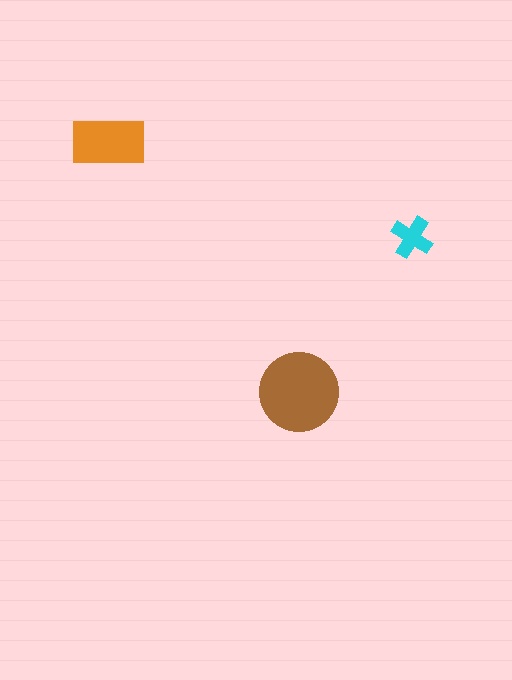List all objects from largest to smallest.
The brown circle, the orange rectangle, the cyan cross.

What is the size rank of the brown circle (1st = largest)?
1st.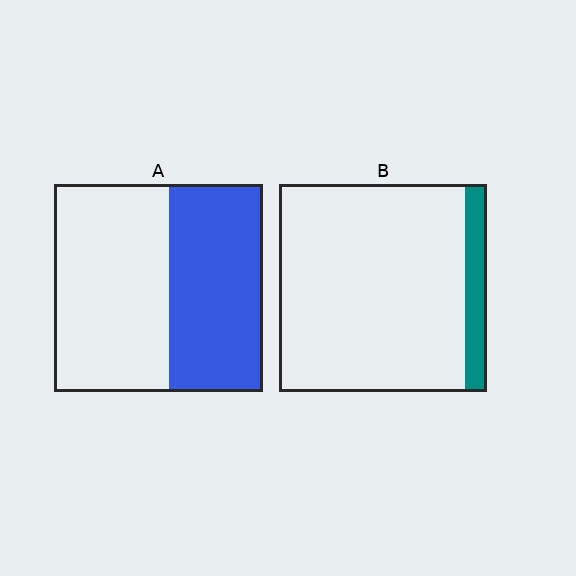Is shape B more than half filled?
No.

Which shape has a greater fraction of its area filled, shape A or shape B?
Shape A.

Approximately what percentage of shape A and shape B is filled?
A is approximately 45% and B is approximately 10%.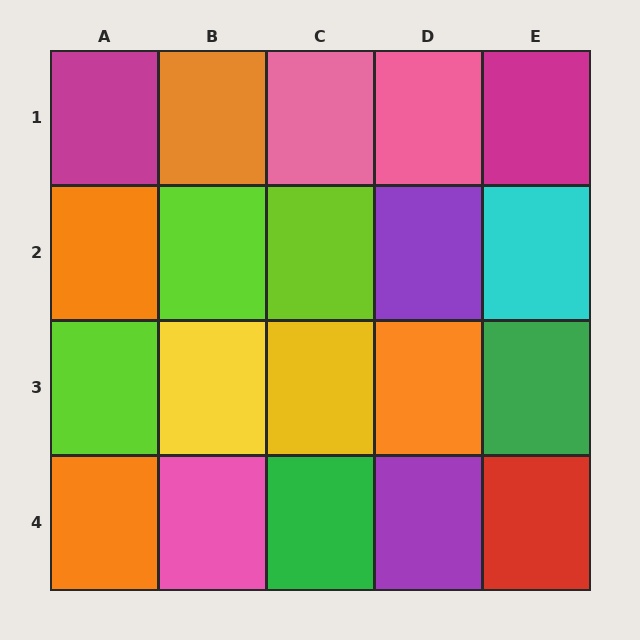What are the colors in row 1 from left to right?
Magenta, orange, pink, pink, magenta.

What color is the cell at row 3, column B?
Yellow.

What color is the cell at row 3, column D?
Orange.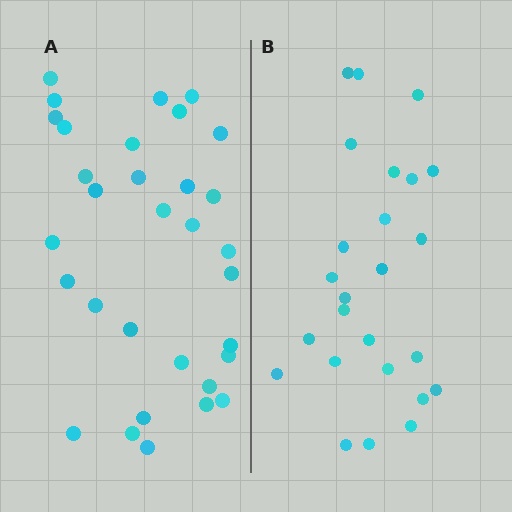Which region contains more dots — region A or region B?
Region A (the left region) has more dots.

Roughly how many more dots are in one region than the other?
Region A has roughly 8 or so more dots than region B.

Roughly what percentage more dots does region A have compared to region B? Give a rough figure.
About 30% more.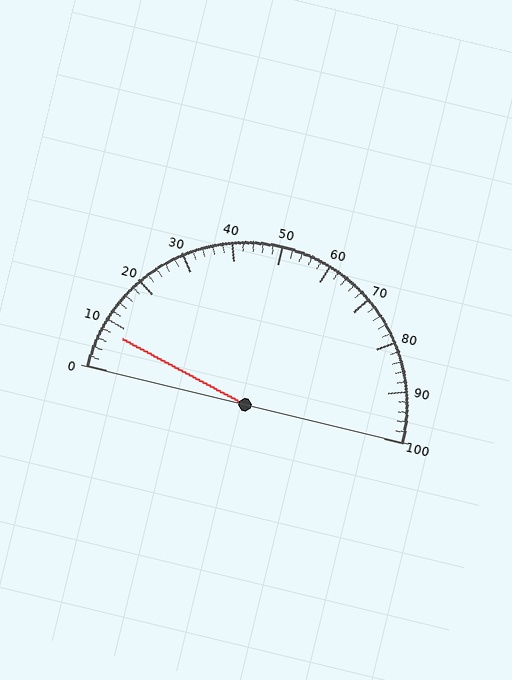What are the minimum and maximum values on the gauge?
The gauge ranges from 0 to 100.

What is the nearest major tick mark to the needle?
The nearest major tick mark is 10.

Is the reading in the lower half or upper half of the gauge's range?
The reading is in the lower half of the range (0 to 100).